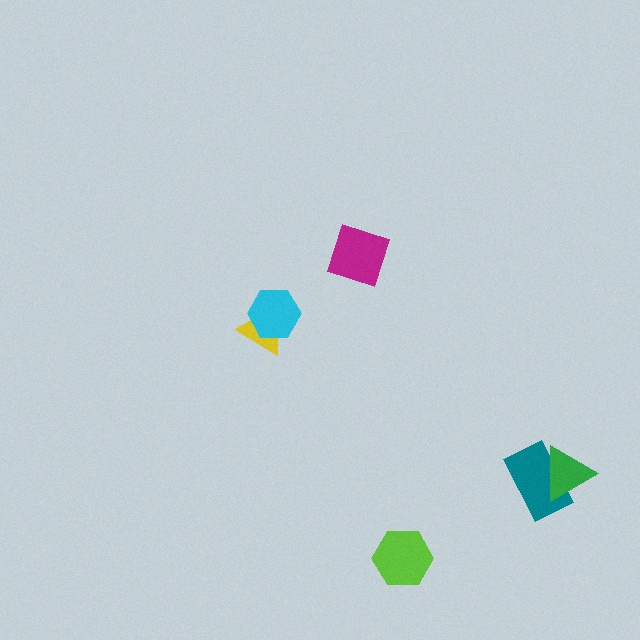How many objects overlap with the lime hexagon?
0 objects overlap with the lime hexagon.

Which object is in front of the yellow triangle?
The cyan hexagon is in front of the yellow triangle.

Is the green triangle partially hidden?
No, no other shape covers it.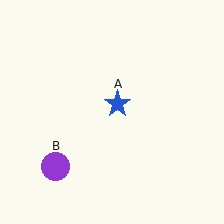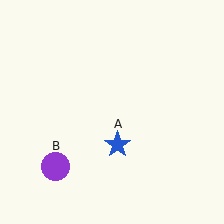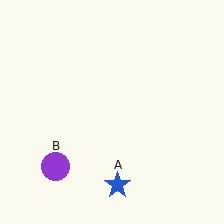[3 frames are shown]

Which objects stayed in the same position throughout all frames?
Purple circle (object B) remained stationary.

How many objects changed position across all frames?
1 object changed position: blue star (object A).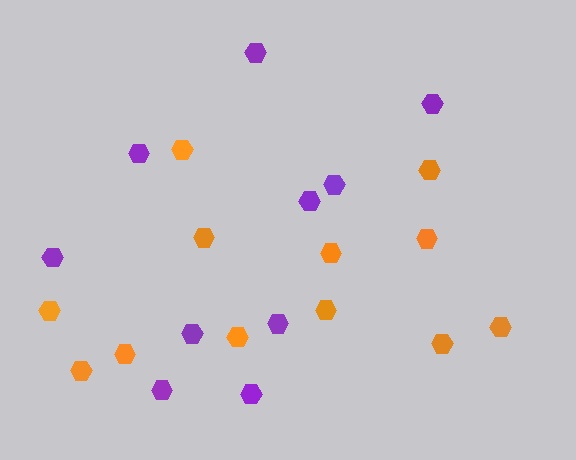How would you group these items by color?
There are 2 groups: one group of orange hexagons (12) and one group of purple hexagons (10).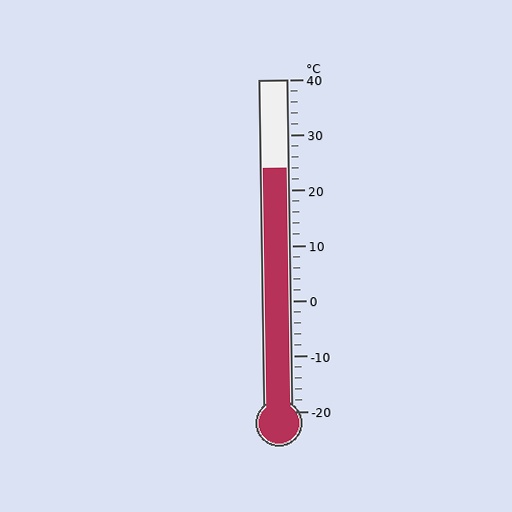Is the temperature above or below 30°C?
The temperature is below 30°C.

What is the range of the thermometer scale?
The thermometer scale ranges from -20°C to 40°C.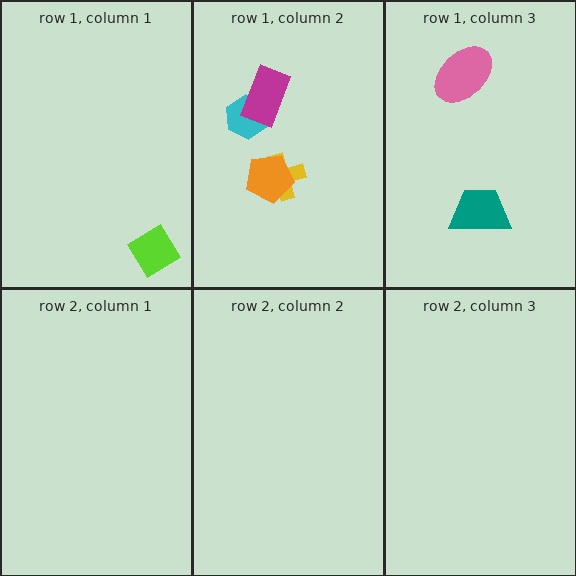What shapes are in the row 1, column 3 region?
The teal trapezoid, the pink ellipse.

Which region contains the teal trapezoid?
The row 1, column 3 region.